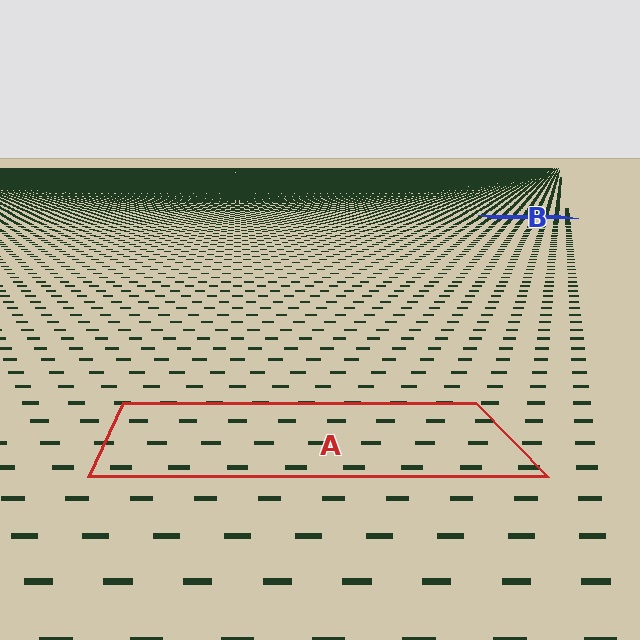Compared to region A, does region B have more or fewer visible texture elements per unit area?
Region B has more texture elements per unit area — they are packed more densely because it is farther away.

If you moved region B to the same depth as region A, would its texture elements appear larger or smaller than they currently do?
They would appear larger. At a closer depth, the same texture elements are projected at a bigger on-screen size.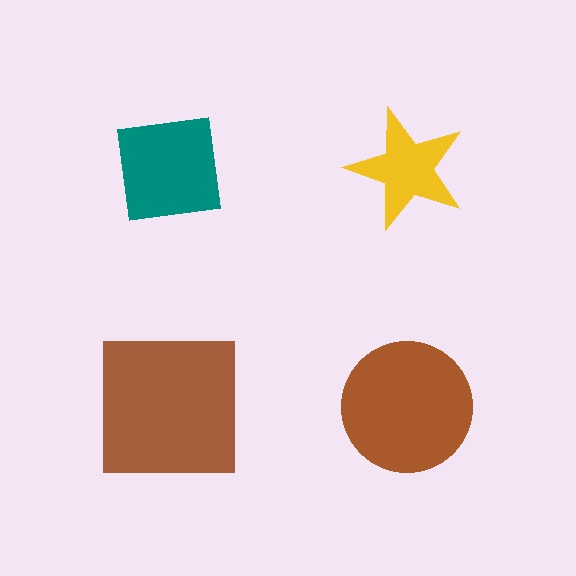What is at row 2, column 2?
A brown circle.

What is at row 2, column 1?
A brown square.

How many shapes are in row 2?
2 shapes.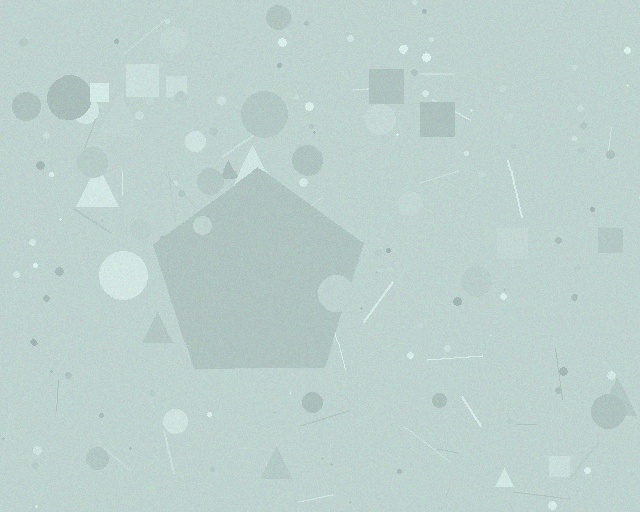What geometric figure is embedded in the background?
A pentagon is embedded in the background.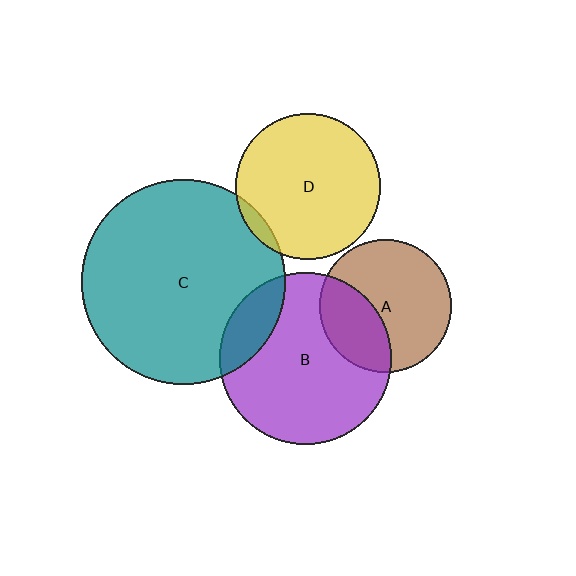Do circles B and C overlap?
Yes.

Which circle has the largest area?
Circle C (teal).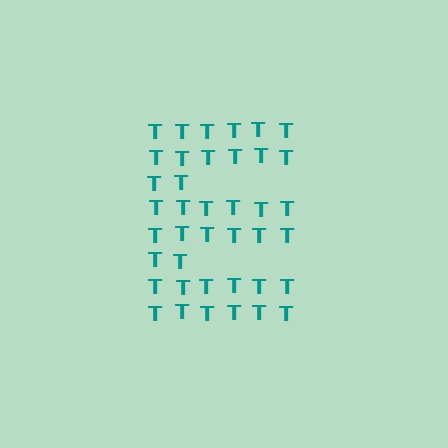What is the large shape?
The large shape is the letter E.